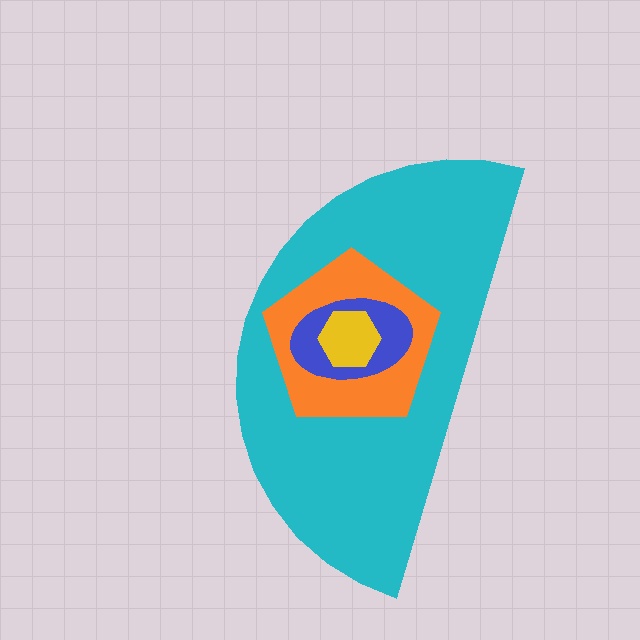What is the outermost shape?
The cyan semicircle.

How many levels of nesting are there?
4.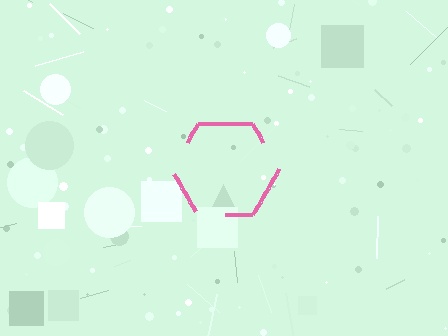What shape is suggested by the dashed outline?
The dashed outline suggests a hexagon.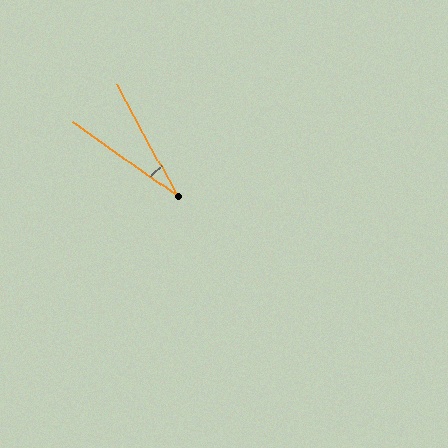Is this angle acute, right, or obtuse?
It is acute.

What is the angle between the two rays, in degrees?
Approximately 26 degrees.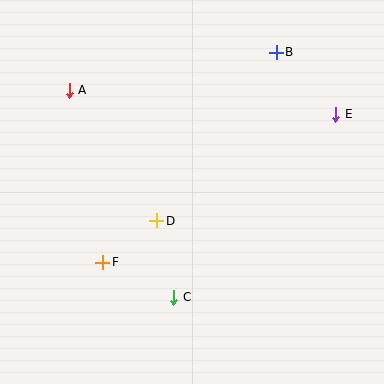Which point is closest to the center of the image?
Point D at (157, 221) is closest to the center.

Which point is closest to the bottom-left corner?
Point F is closest to the bottom-left corner.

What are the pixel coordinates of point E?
Point E is at (336, 114).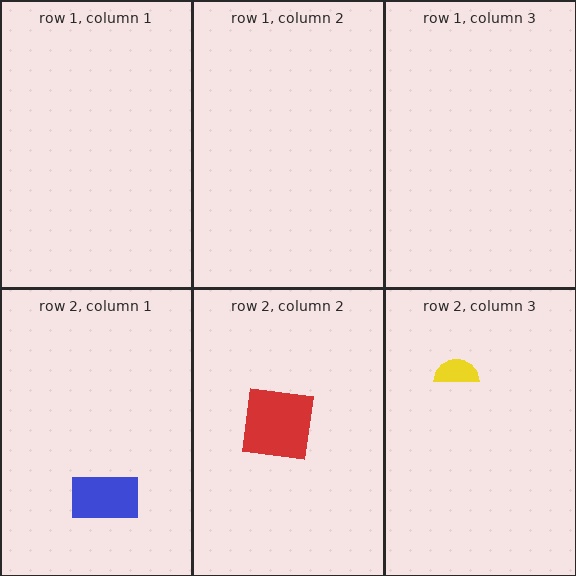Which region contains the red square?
The row 2, column 2 region.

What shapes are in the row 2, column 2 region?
The red square.